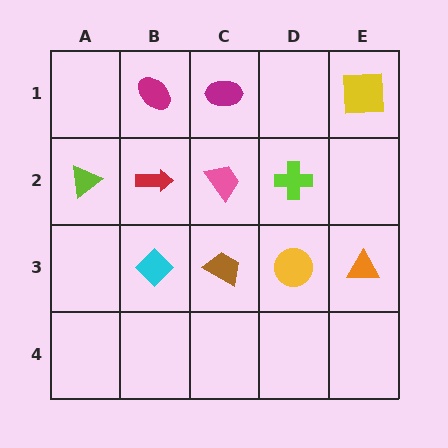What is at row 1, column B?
A magenta ellipse.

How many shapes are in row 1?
3 shapes.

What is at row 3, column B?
A cyan diamond.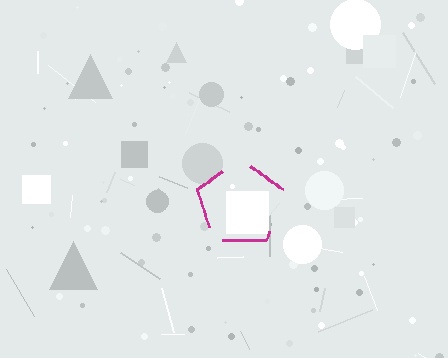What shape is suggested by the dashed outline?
The dashed outline suggests a pentagon.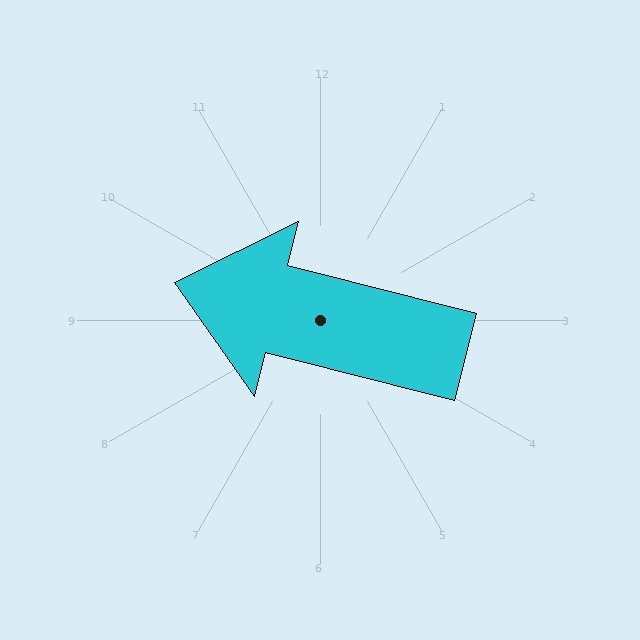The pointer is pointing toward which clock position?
Roughly 9 o'clock.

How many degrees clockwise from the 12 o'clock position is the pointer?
Approximately 284 degrees.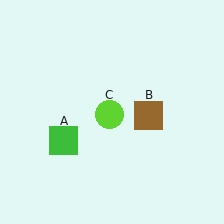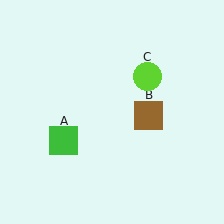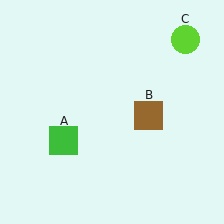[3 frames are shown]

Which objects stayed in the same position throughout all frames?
Green square (object A) and brown square (object B) remained stationary.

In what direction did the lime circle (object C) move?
The lime circle (object C) moved up and to the right.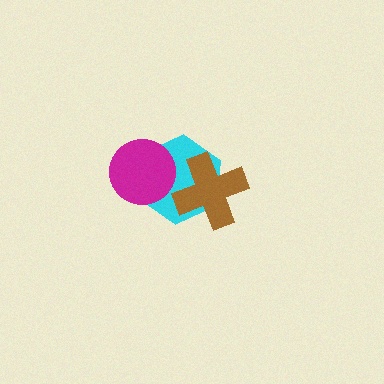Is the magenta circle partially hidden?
No, no other shape covers it.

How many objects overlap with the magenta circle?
1 object overlaps with the magenta circle.